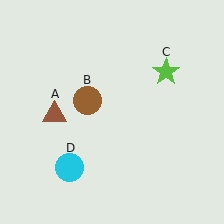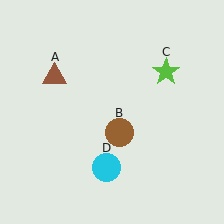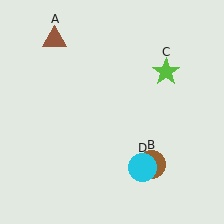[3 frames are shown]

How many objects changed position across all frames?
3 objects changed position: brown triangle (object A), brown circle (object B), cyan circle (object D).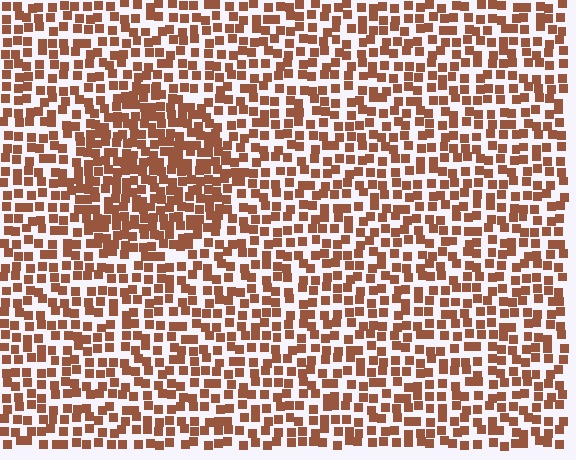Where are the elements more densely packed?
The elements are more densely packed inside the circle boundary.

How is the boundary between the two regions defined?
The boundary is defined by a change in element density (approximately 1.6x ratio). All elements are the same color, size, and shape.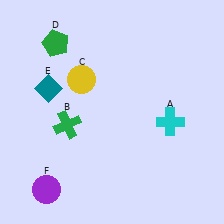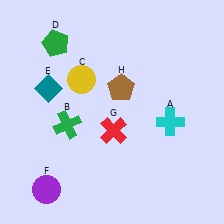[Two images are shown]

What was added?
A red cross (G), a brown pentagon (H) were added in Image 2.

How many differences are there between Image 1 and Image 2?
There are 2 differences between the two images.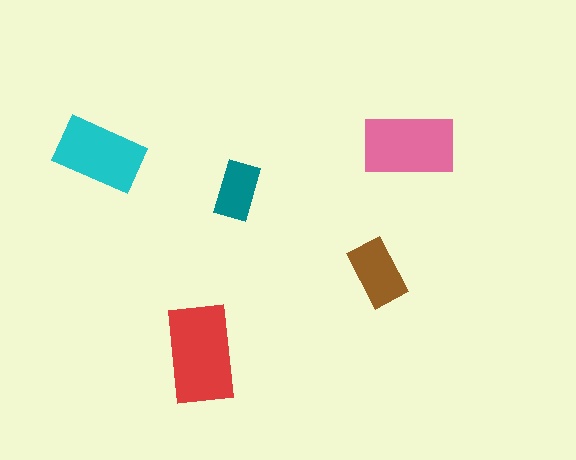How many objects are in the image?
There are 5 objects in the image.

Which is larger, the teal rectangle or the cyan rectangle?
The cyan one.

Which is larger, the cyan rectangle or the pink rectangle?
The pink one.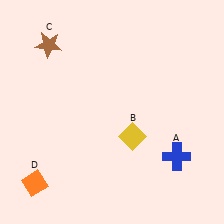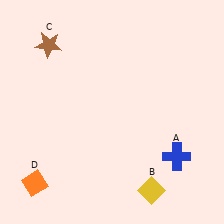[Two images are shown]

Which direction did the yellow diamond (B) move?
The yellow diamond (B) moved down.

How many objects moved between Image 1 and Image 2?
1 object moved between the two images.